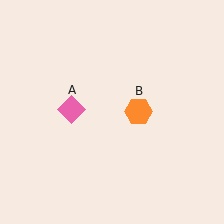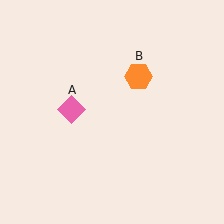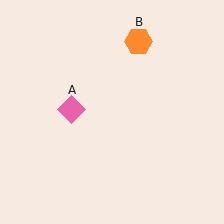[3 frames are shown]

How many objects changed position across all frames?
1 object changed position: orange hexagon (object B).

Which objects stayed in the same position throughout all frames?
Pink diamond (object A) remained stationary.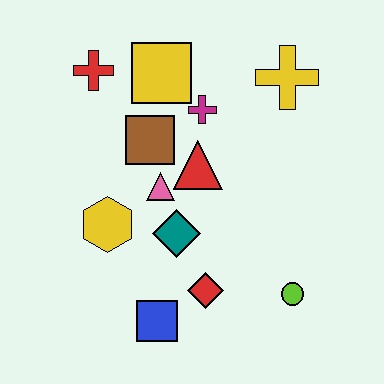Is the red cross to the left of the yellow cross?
Yes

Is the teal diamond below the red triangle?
Yes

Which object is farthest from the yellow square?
The lime circle is farthest from the yellow square.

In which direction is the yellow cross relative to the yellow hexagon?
The yellow cross is to the right of the yellow hexagon.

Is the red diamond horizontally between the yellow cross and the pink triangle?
Yes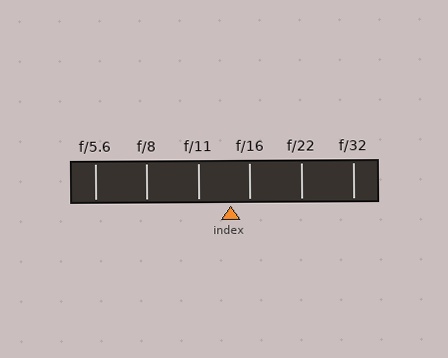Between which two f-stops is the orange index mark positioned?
The index mark is between f/11 and f/16.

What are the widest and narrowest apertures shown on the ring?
The widest aperture shown is f/5.6 and the narrowest is f/32.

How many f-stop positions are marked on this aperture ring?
There are 6 f-stop positions marked.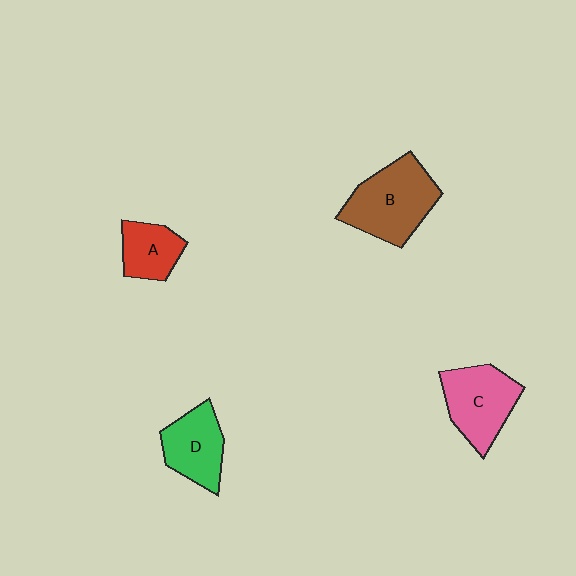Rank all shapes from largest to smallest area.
From largest to smallest: B (brown), C (pink), D (green), A (red).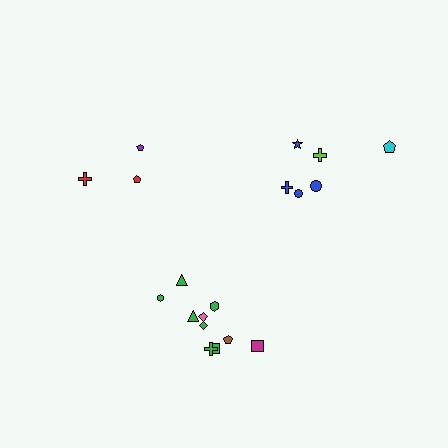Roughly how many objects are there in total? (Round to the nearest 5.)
Roughly 20 objects in total.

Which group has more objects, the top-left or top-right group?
The top-right group.